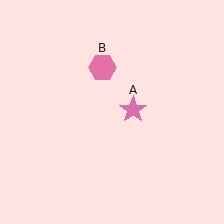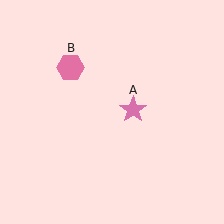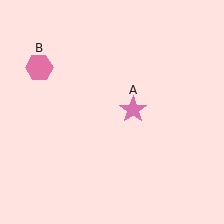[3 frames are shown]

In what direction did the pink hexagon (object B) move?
The pink hexagon (object B) moved left.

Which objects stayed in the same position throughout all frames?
Pink star (object A) remained stationary.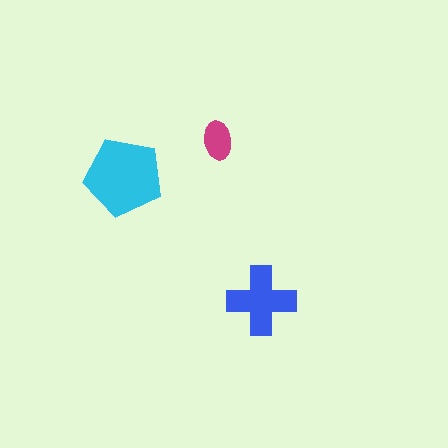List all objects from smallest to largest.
The magenta ellipse, the blue cross, the cyan pentagon.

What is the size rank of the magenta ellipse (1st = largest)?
3rd.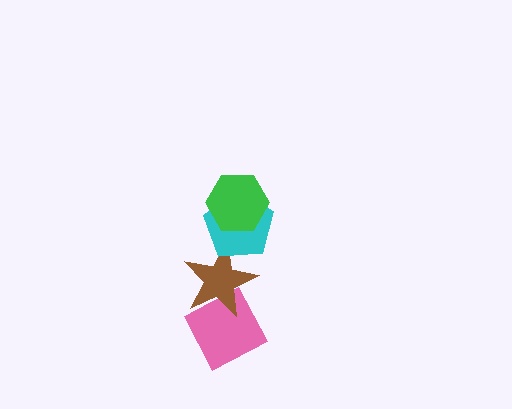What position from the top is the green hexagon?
The green hexagon is 1st from the top.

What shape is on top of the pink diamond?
The brown star is on top of the pink diamond.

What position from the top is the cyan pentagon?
The cyan pentagon is 2nd from the top.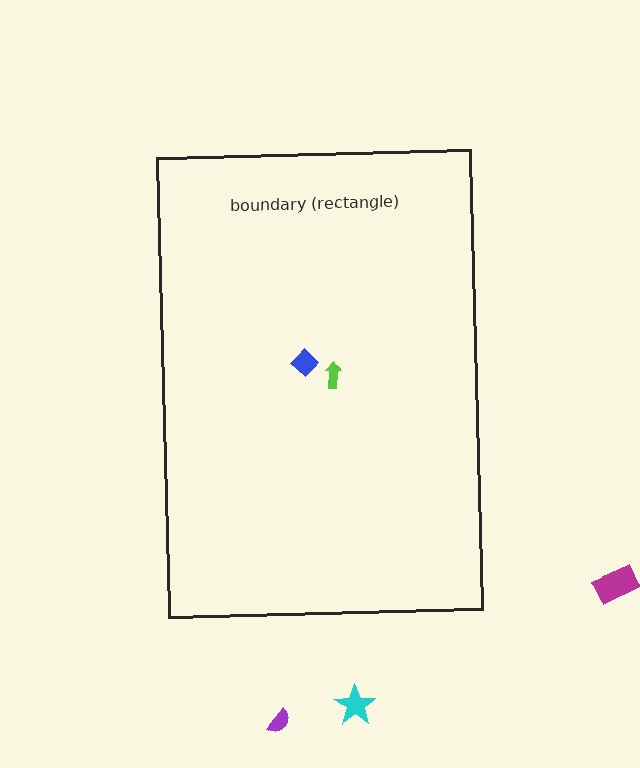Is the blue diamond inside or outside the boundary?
Inside.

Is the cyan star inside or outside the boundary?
Outside.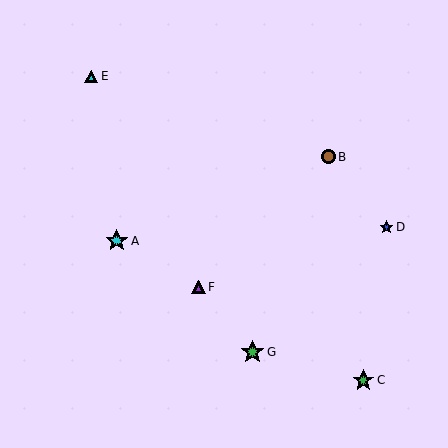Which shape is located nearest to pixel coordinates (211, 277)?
The purple triangle (labeled F) at (199, 287) is nearest to that location.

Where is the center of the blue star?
The center of the blue star is at (386, 227).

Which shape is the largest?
The green star (labeled G) is the largest.